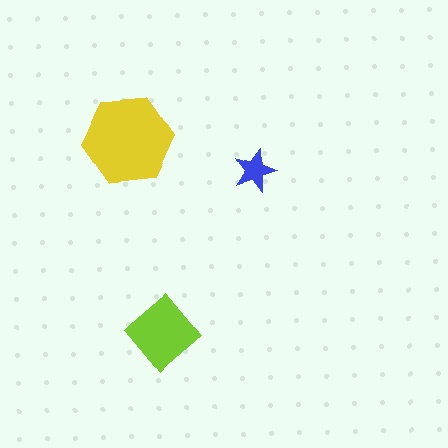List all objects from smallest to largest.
The blue star, the lime diamond, the yellow hexagon.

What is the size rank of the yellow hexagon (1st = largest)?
1st.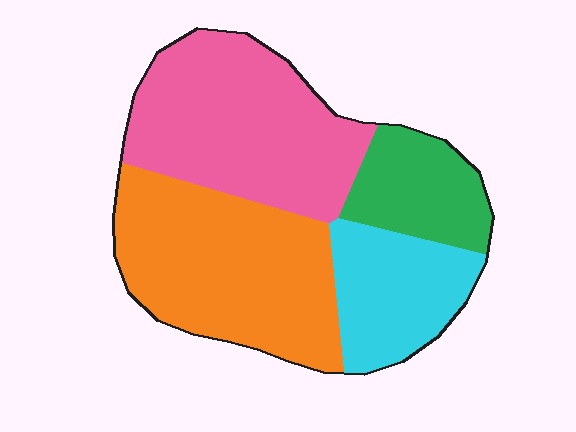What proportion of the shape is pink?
Pink covers around 35% of the shape.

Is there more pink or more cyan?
Pink.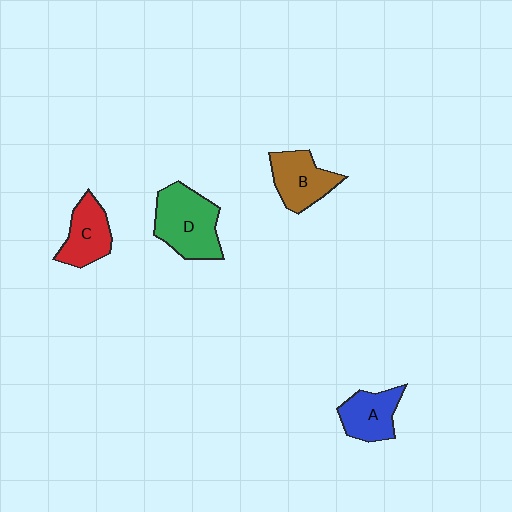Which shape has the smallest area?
Shape A (blue).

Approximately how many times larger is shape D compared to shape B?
Approximately 1.4 times.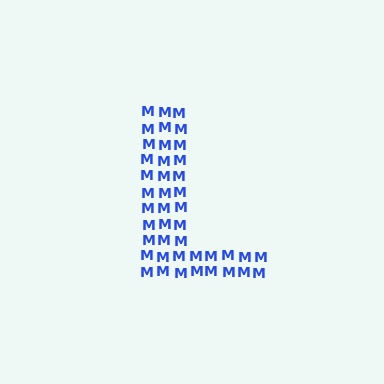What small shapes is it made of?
It is made of small letter M's.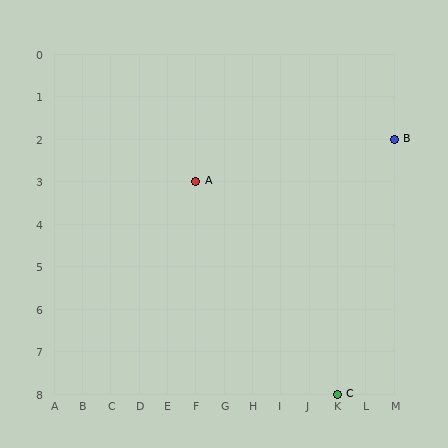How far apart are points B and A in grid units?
Points B and A are 7 columns and 1 row apart (about 7.1 grid units diagonally).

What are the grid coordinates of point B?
Point B is at grid coordinates (M, 2).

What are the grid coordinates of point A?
Point A is at grid coordinates (F, 3).